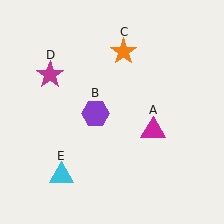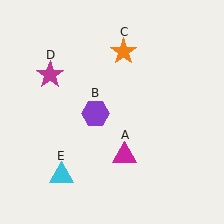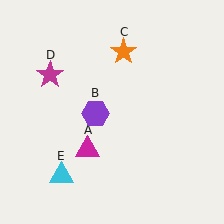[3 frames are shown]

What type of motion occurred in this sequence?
The magenta triangle (object A) rotated clockwise around the center of the scene.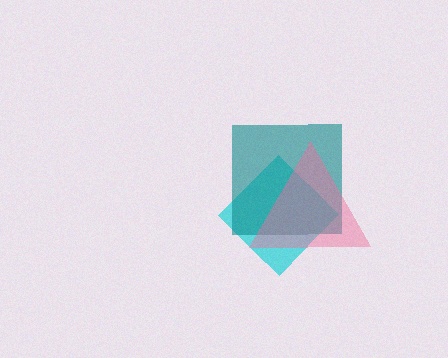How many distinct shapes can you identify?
There are 3 distinct shapes: a cyan diamond, a teal square, a pink triangle.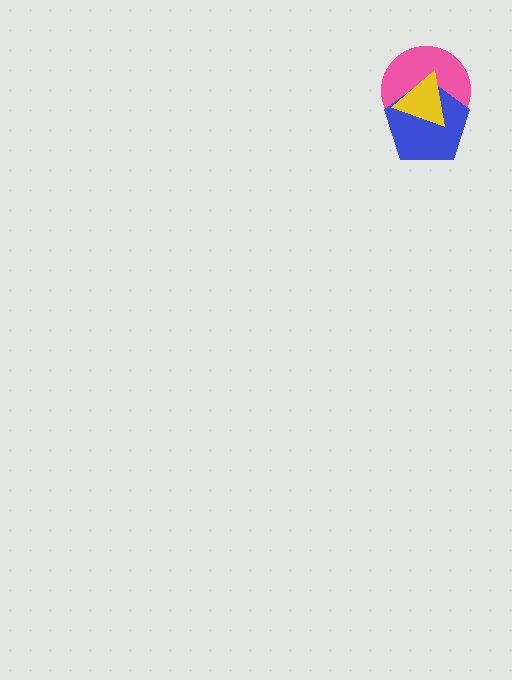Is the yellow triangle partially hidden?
No, no other shape covers it.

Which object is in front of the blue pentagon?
The yellow triangle is in front of the blue pentagon.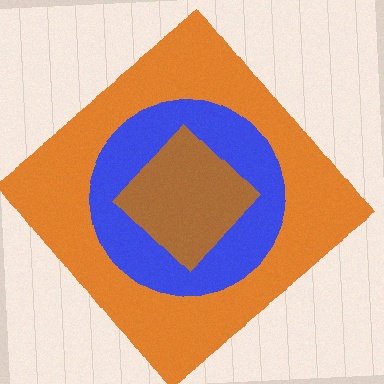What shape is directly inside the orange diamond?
The blue circle.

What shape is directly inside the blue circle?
The brown diamond.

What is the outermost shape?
The orange diamond.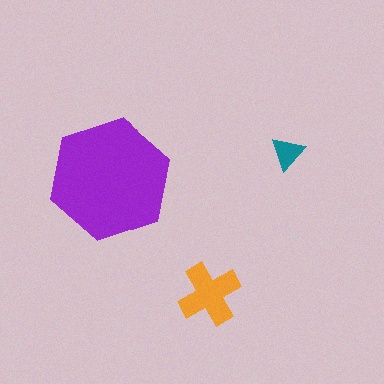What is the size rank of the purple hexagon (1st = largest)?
1st.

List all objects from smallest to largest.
The teal triangle, the orange cross, the purple hexagon.